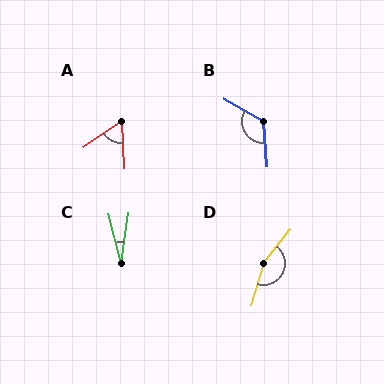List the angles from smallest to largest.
C (23°), A (59°), B (124°), D (157°).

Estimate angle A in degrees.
Approximately 59 degrees.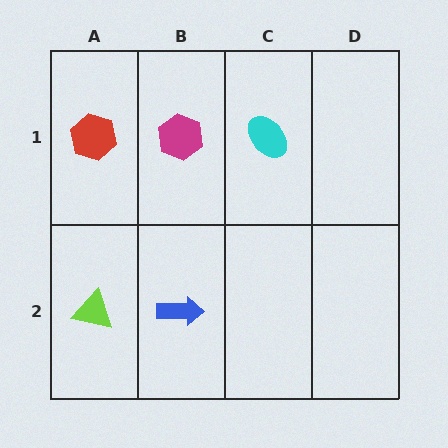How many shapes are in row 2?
2 shapes.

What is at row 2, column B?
A blue arrow.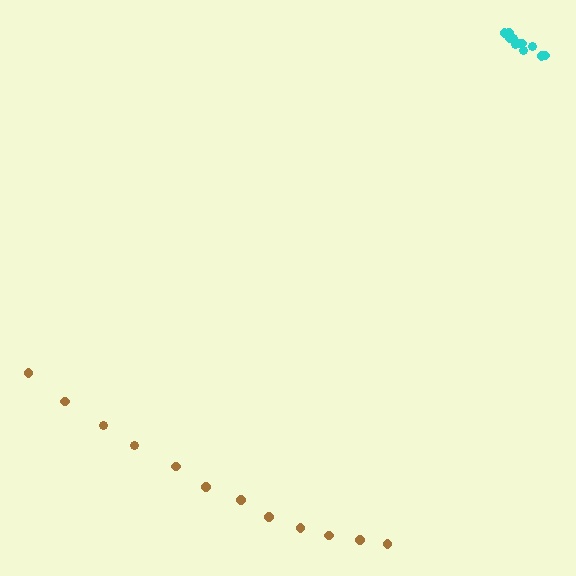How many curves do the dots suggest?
There are 2 distinct paths.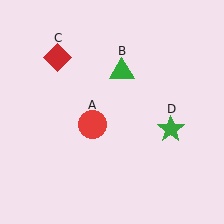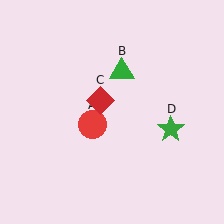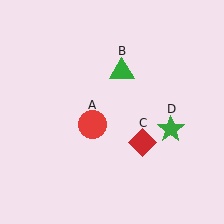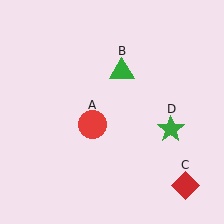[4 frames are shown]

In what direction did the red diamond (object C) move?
The red diamond (object C) moved down and to the right.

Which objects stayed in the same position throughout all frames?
Red circle (object A) and green triangle (object B) and green star (object D) remained stationary.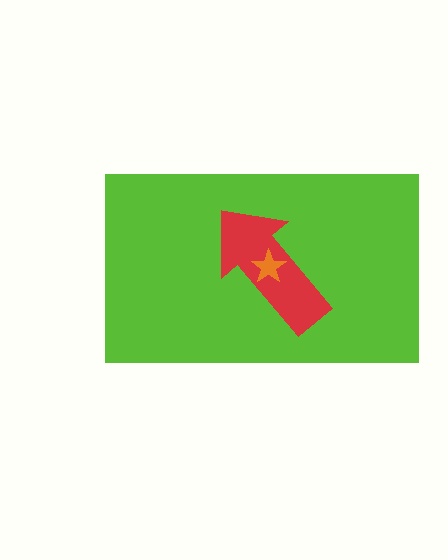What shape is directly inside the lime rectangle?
The red arrow.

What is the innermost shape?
The orange star.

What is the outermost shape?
The lime rectangle.